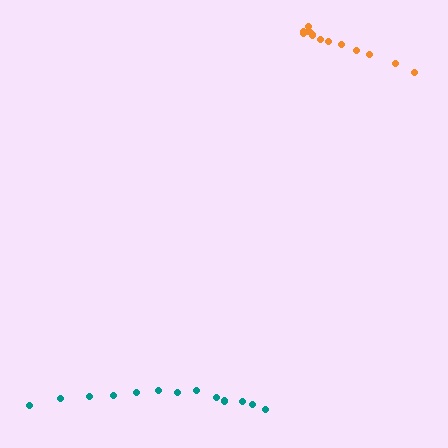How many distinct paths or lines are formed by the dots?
There are 2 distinct paths.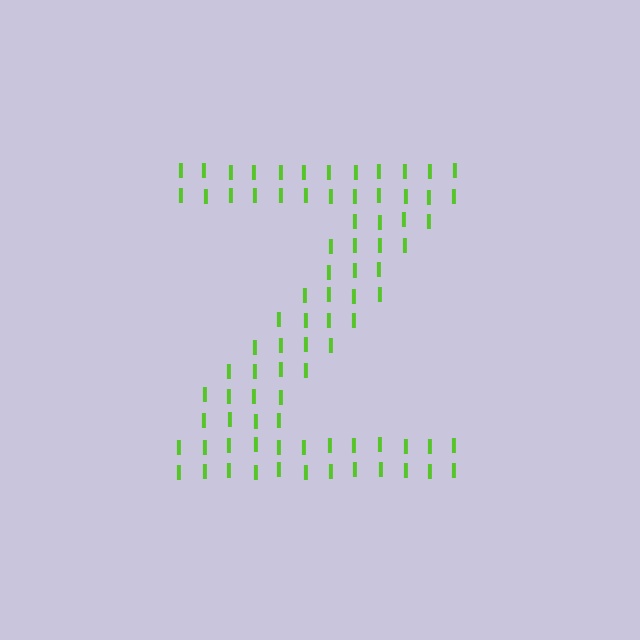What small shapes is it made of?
It is made of small letter I's.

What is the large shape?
The large shape is the letter Z.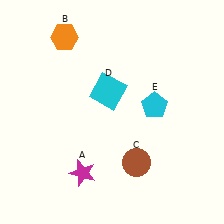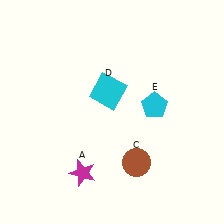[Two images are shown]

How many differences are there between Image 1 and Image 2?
There is 1 difference between the two images.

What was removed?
The orange hexagon (B) was removed in Image 2.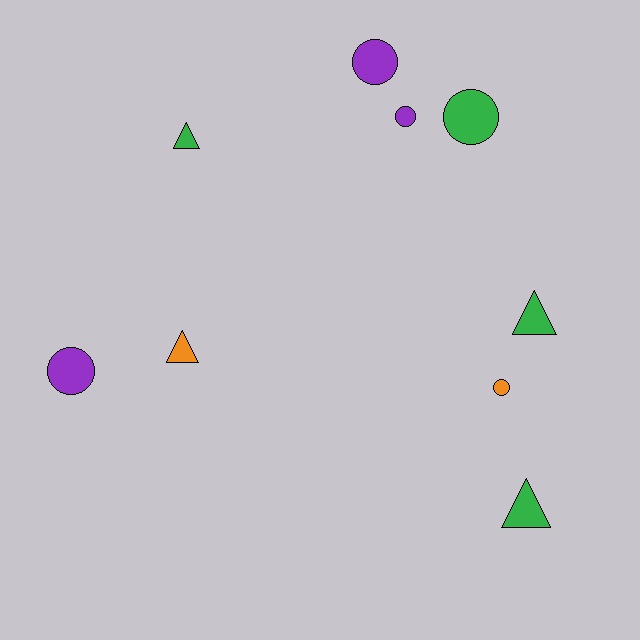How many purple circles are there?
There are 3 purple circles.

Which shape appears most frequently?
Circle, with 5 objects.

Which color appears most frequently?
Green, with 4 objects.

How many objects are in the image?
There are 9 objects.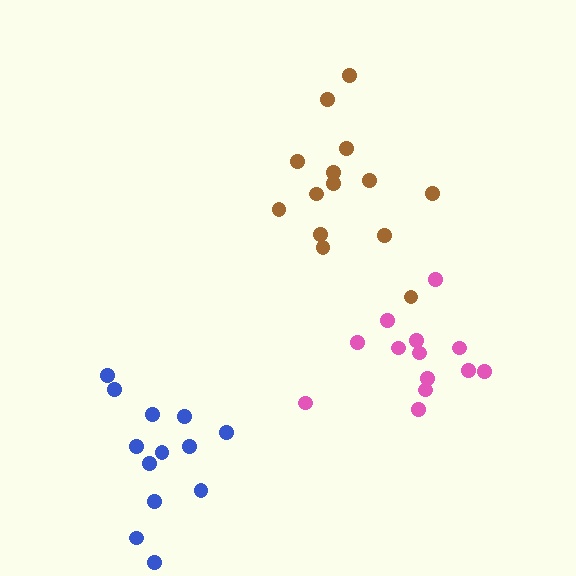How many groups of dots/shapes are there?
There are 3 groups.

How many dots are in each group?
Group 1: 13 dots, Group 2: 13 dots, Group 3: 14 dots (40 total).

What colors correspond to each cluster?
The clusters are colored: pink, blue, brown.